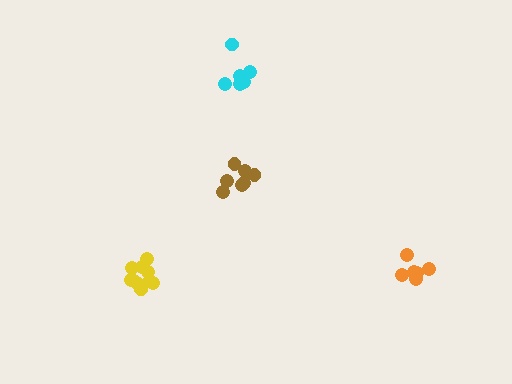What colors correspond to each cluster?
The clusters are colored: yellow, brown, orange, cyan.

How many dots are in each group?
Group 1: 10 dots, Group 2: 7 dots, Group 3: 6 dots, Group 4: 6 dots (29 total).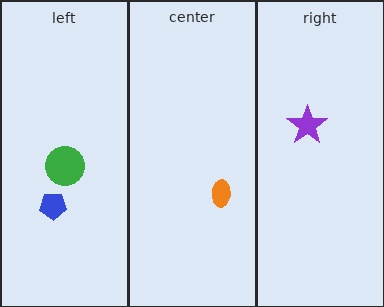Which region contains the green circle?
The left region.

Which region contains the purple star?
The right region.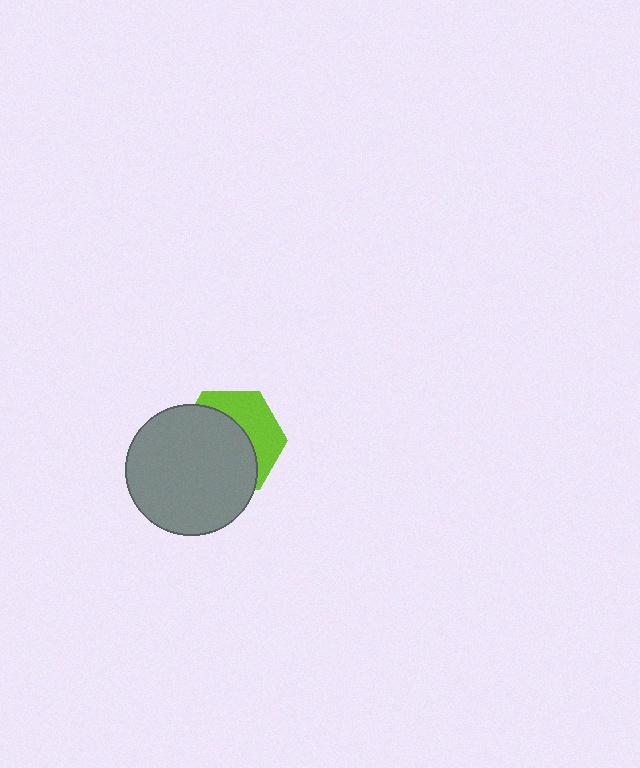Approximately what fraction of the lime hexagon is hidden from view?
Roughly 61% of the lime hexagon is hidden behind the gray circle.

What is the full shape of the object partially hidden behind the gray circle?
The partially hidden object is a lime hexagon.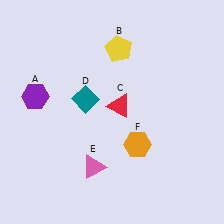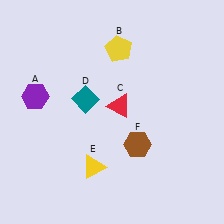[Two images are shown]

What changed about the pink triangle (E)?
In Image 1, E is pink. In Image 2, it changed to yellow.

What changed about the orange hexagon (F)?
In Image 1, F is orange. In Image 2, it changed to brown.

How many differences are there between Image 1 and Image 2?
There are 2 differences between the two images.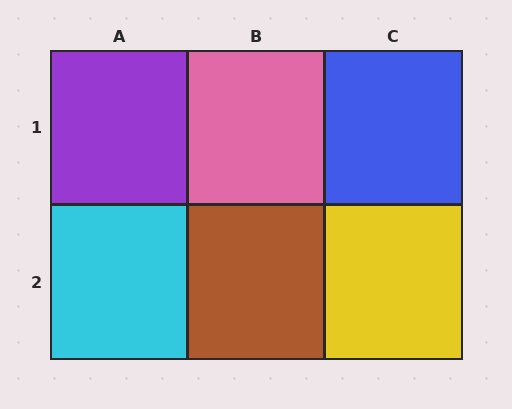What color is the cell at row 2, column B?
Brown.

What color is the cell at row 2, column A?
Cyan.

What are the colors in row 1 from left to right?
Purple, pink, blue.